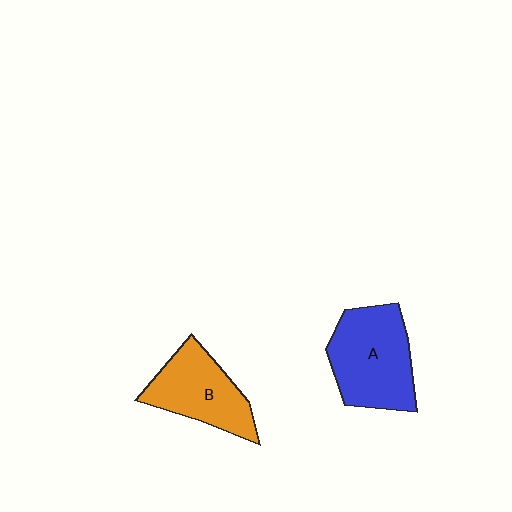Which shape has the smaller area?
Shape B (orange).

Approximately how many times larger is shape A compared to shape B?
Approximately 1.2 times.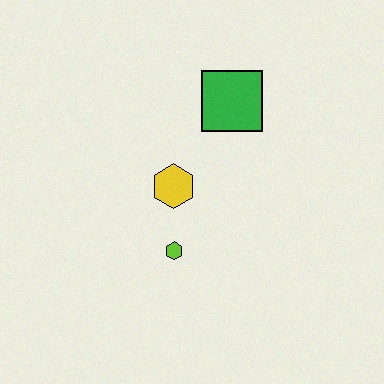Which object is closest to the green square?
The yellow hexagon is closest to the green square.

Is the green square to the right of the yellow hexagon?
Yes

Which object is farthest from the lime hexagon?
The green square is farthest from the lime hexagon.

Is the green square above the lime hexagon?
Yes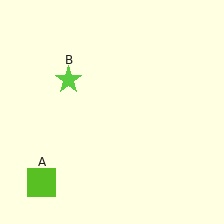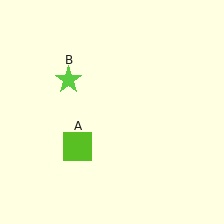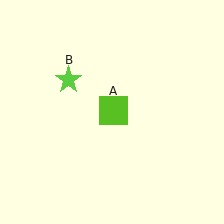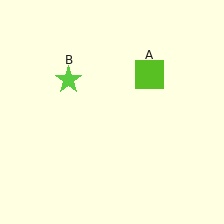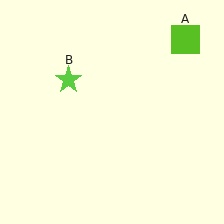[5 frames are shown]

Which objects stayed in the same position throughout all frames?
Lime star (object B) remained stationary.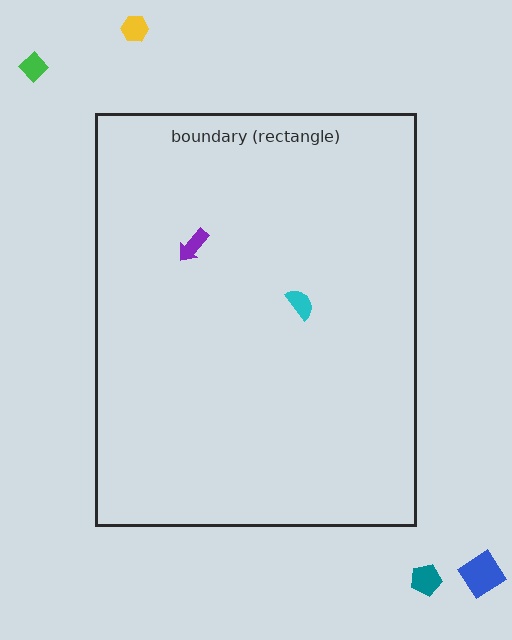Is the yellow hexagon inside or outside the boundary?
Outside.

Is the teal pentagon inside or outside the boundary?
Outside.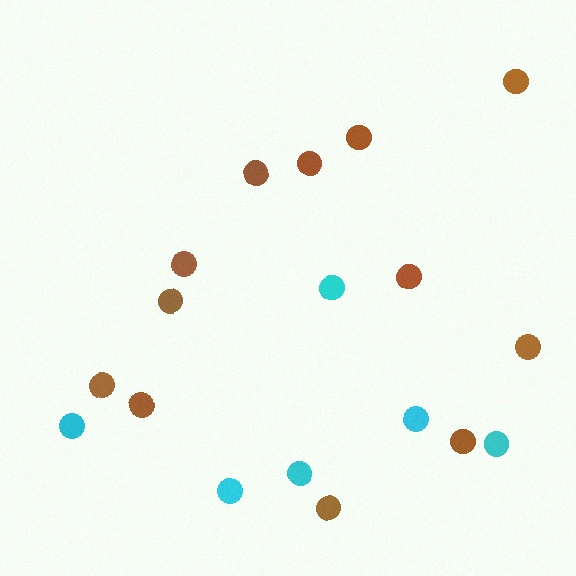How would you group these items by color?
There are 2 groups: one group of cyan circles (6) and one group of brown circles (12).